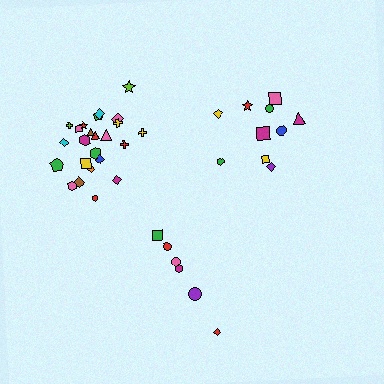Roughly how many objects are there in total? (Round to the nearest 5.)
Roughly 40 objects in total.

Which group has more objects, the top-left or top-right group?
The top-left group.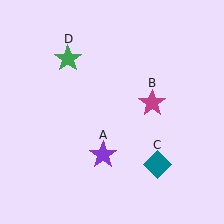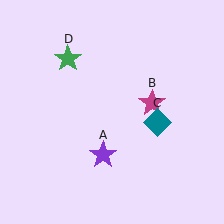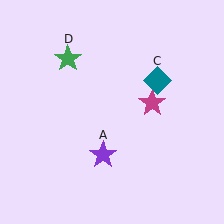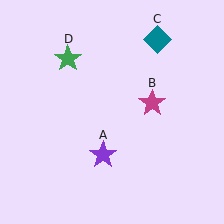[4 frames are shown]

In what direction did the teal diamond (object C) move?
The teal diamond (object C) moved up.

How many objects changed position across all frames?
1 object changed position: teal diamond (object C).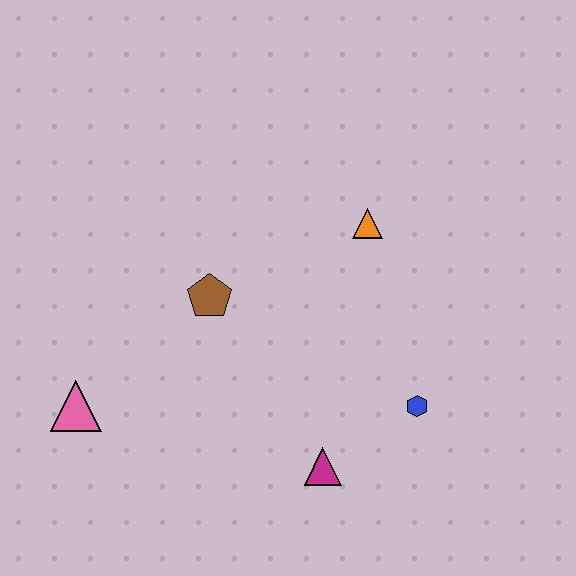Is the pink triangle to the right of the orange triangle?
No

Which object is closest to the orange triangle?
The brown pentagon is closest to the orange triangle.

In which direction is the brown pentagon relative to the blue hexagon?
The brown pentagon is to the left of the blue hexagon.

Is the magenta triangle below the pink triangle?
Yes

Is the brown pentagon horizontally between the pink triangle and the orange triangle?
Yes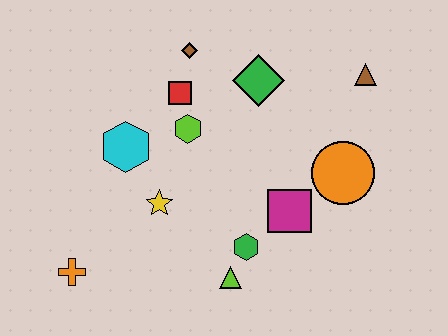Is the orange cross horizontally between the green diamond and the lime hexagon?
No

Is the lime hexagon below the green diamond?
Yes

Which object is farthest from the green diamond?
The orange cross is farthest from the green diamond.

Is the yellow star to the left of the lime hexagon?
Yes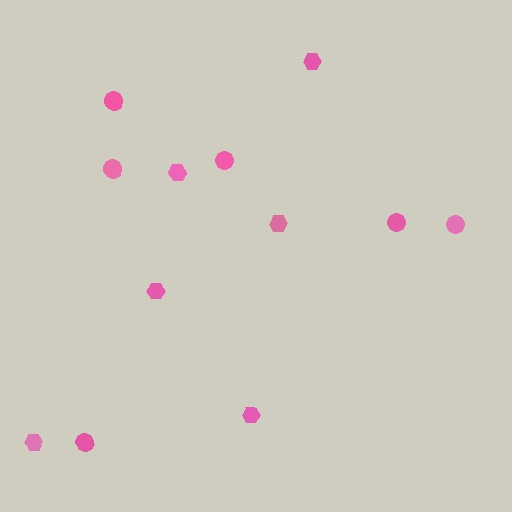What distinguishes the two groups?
There are 2 groups: one group of circles (6) and one group of hexagons (6).